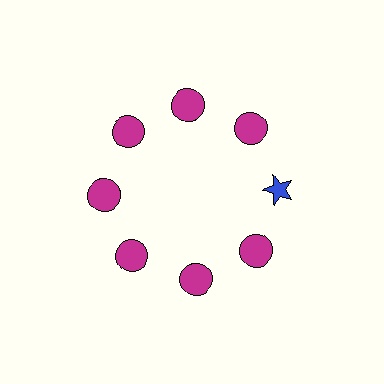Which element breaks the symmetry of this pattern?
The blue star at roughly the 3 o'clock position breaks the symmetry. All other shapes are magenta circles.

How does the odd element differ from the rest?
It differs in both color (blue instead of magenta) and shape (star instead of circle).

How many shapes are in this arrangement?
There are 8 shapes arranged in a ring pattern.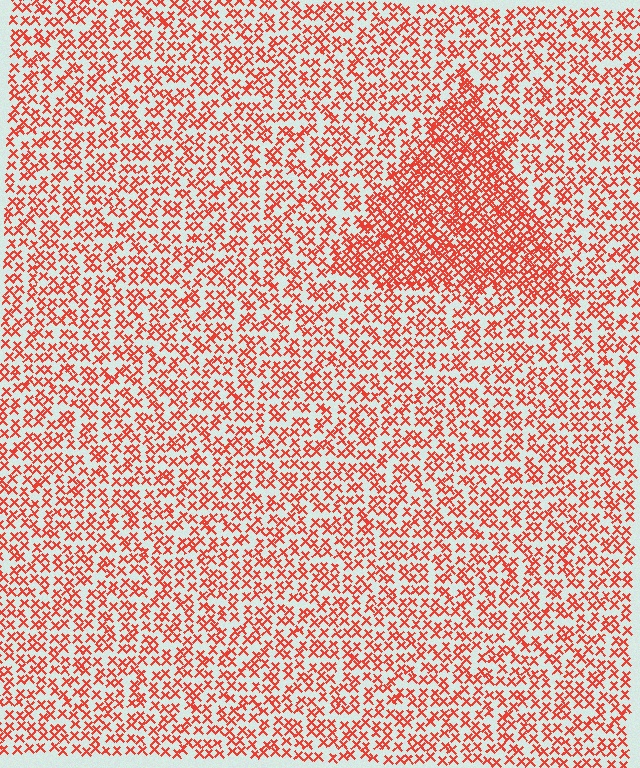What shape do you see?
I see a triangle.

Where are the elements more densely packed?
The elements are more densely packed inside the triangle boundary.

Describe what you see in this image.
The image contains small red elements arranged at two different densities. A triangle-shaped region is visible where the elements are more densely packed than the surrounding area.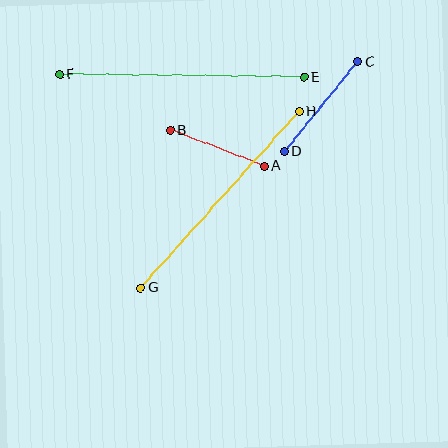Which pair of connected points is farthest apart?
Points E and F are farthest apart.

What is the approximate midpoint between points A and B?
The midpoint is at approximately (218, 148) pixels.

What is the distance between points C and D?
The distance is approximately 116 pixels.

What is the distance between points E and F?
The distance is approximately 244 pixels.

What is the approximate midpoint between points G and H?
The midpoint is at approximately (220, 200) pixels.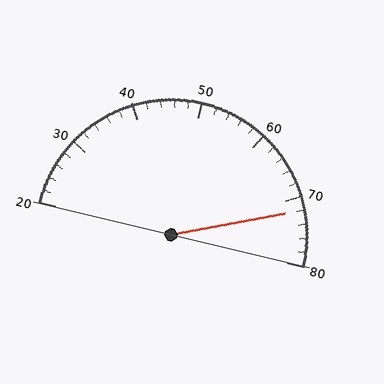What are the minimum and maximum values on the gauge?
The gauge ranges from 20 to 80.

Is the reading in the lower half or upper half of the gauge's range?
The reading is in the upper half of the range (20 to 80).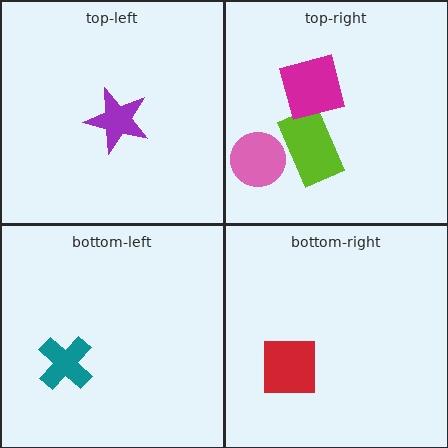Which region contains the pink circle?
The top-right region.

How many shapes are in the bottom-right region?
1.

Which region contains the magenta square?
The top-right region.